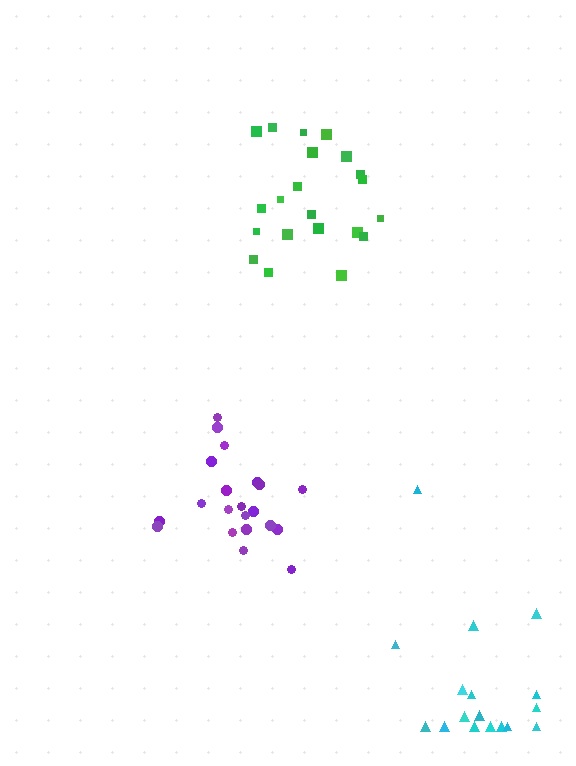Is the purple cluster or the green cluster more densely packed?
Purple.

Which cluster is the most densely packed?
Purple.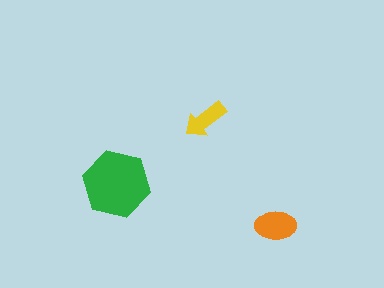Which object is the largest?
The green hexagon.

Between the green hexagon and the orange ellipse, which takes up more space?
The green hexagon.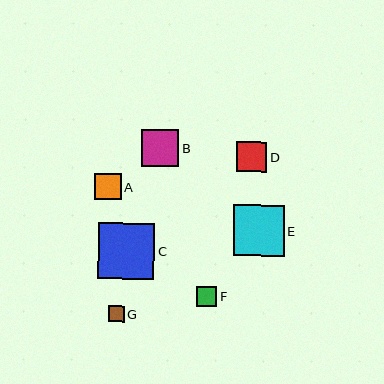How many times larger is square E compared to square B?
Square E is approximately 1.4 times the size of square B.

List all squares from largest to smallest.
From largest to smallest: C, E, B, D, A, F, G.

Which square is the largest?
Square C is the largest with a size of approximately 56 pixels.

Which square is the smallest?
Square G is the smallest with a size of approximately 16 pixels.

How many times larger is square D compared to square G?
Square D is approximately 1.9 times the size of square G.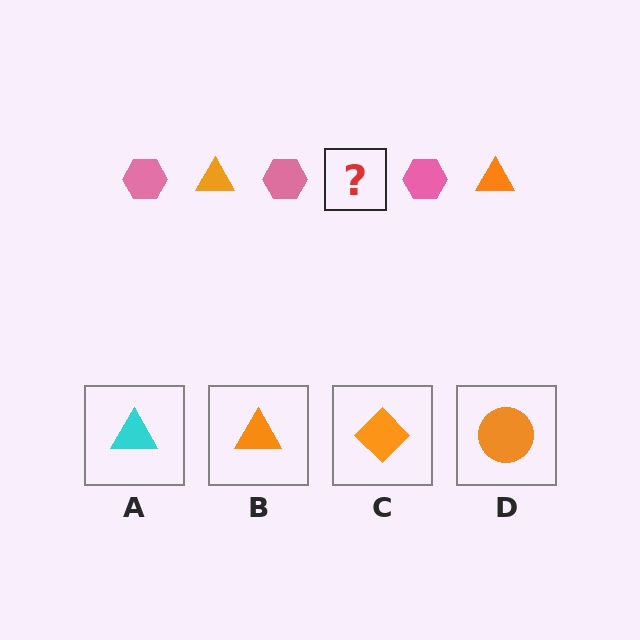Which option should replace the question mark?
Option B.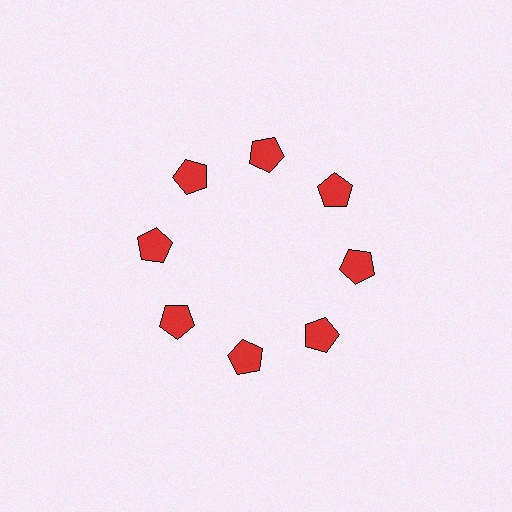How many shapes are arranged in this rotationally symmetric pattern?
There are 8 shapes, arranged in 8 groups of 1.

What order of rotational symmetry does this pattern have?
This pattern has 8-fold rotational symmetry.